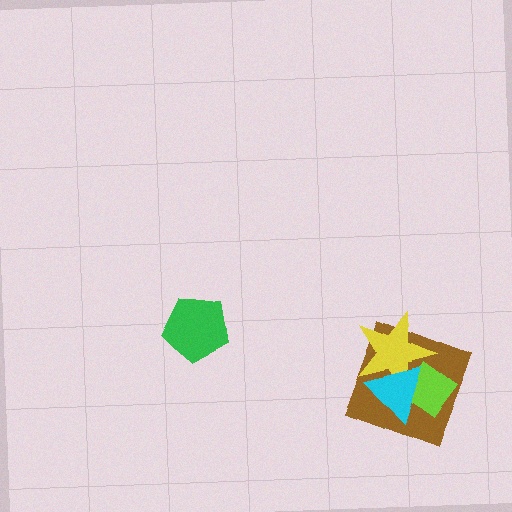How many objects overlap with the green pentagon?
0 objects overlap with the green pentagon.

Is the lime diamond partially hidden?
Yes, it is partially covered by another shape.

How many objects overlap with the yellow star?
3 objects overlap with the yellow star.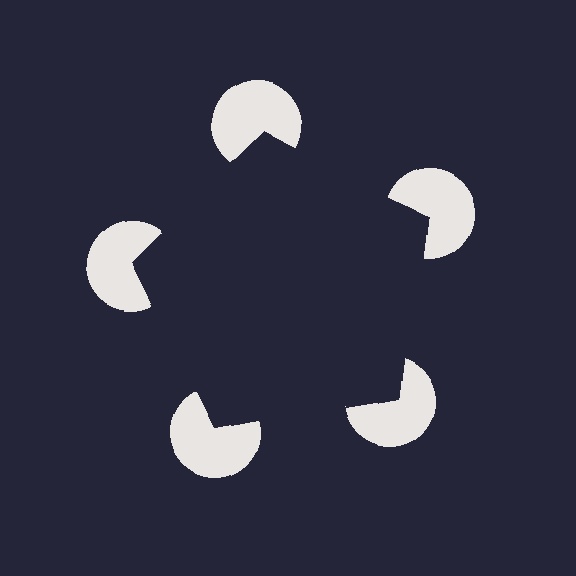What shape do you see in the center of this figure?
An illusory pentagon — its edges are inferred from the aligned wedge cuts in the pac-man discs, not physically drawn.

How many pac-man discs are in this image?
There are 5 — one at each vertex of the illusory pentagon.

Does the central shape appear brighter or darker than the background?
It typically appears slightly darker than the background, even though no actual brightness change is drawn.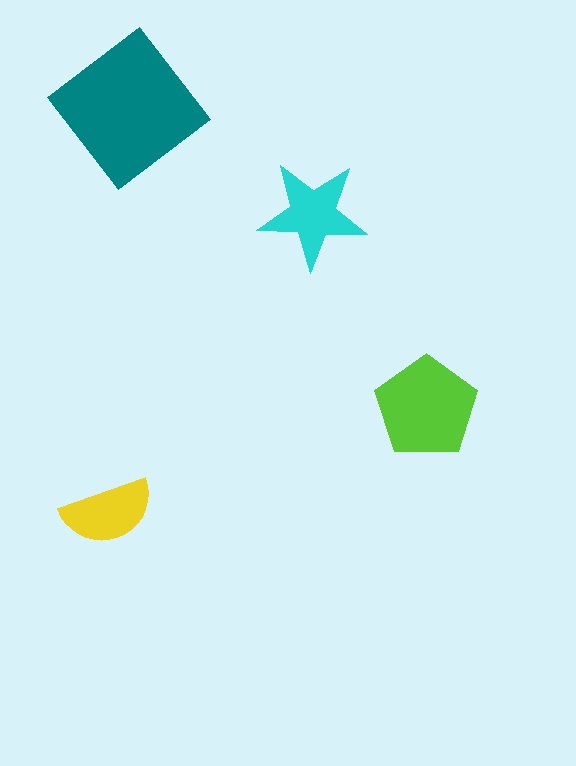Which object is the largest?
The teal diamond.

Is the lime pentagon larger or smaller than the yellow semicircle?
Larger.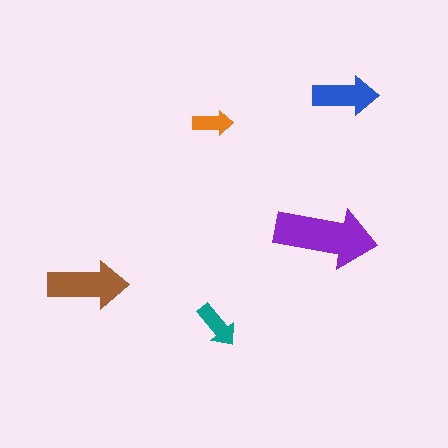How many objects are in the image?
There are 5 objects in the image.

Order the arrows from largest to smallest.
the purple one, the brown one, the blue one, the teal one, the orange one.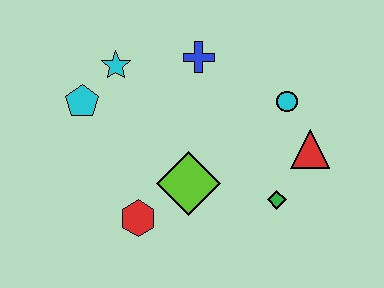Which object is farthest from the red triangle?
The cyan pentagon is farthest from the red triangle.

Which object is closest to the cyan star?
The cyan pentagon is closest to the cyan star.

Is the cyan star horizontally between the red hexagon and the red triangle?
No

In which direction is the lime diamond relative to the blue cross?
The lime diamond is below the blue cross.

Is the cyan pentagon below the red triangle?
No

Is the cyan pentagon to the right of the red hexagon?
No